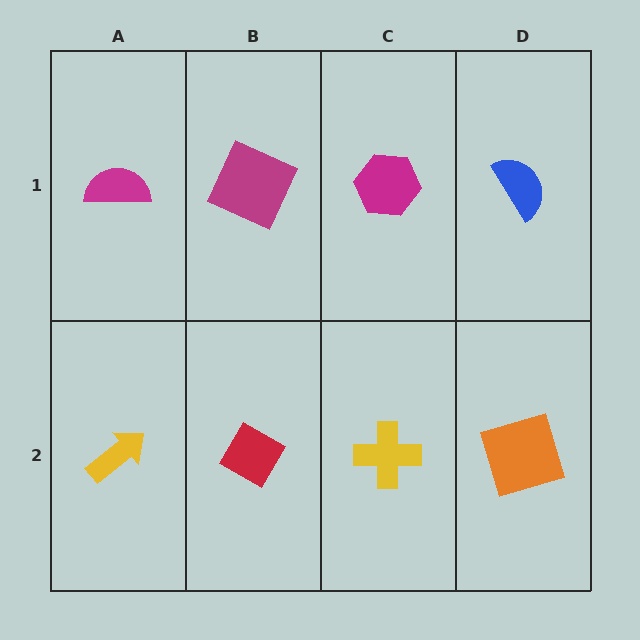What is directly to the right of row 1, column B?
A magenta hexagon.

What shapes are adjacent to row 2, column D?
A blue semicircle (row 1, column D), a yellow cross (row 2, column C).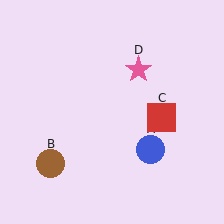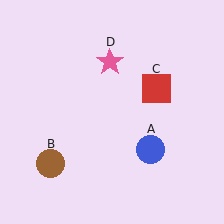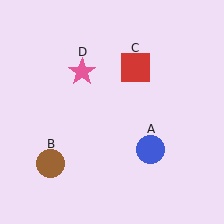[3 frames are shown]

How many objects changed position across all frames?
2 objects changed position: red square (object C), pink star (object D).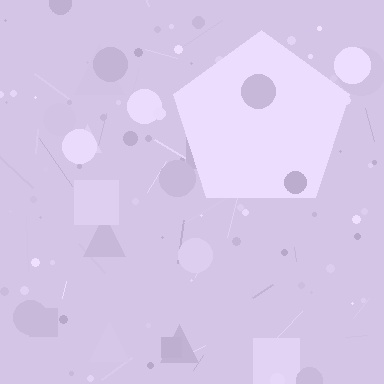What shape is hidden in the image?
A pentagon is hidden in the image.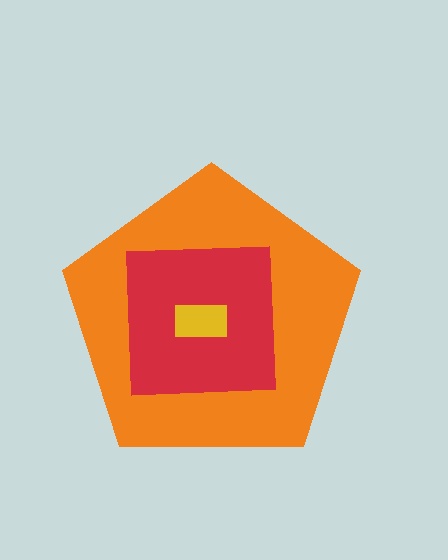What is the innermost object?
The yellow rectangle.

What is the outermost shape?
The orange pentagon.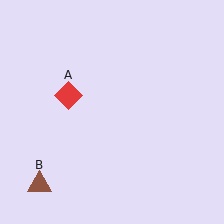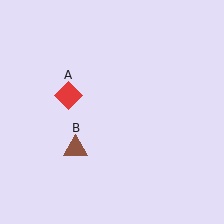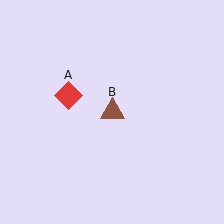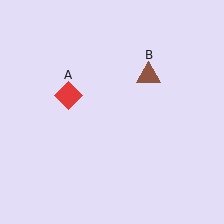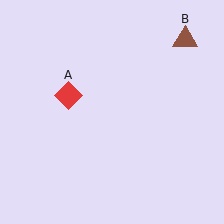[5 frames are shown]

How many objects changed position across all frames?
1 object changed position: brown triangle (object B).